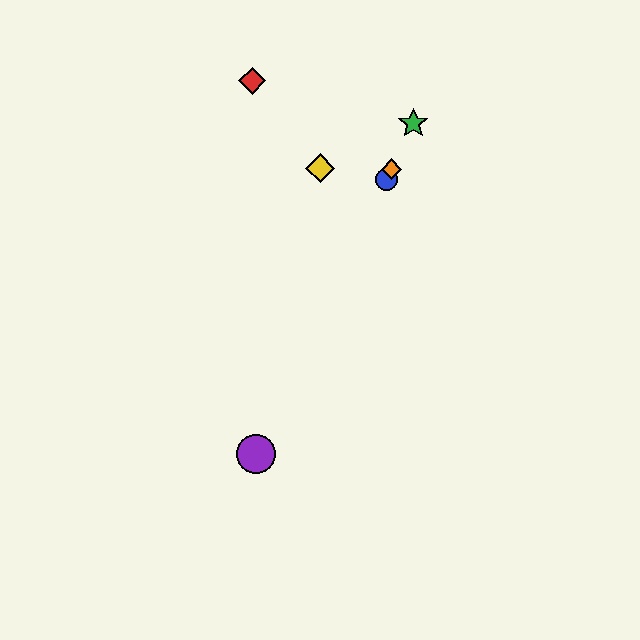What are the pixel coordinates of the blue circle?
The blue circle is at (387, 180).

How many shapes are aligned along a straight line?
4 shapes (the blue circle, the green star, the purple circle, the orange diamond) are aligned along a straight line.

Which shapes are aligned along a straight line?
The blue circle, the green star, the purple circle, the orange diamond are aligned along a straight line.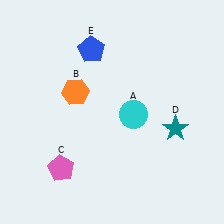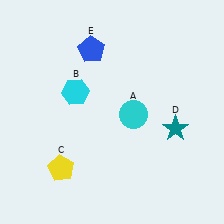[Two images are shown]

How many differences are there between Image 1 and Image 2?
There are 2 differences between the two images.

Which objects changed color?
B changed from orange to cyan. C changed from pink to yellow.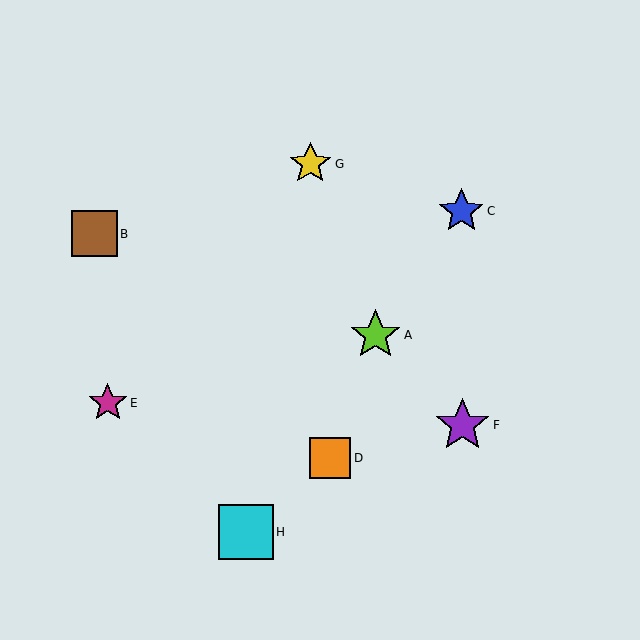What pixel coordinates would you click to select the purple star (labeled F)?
Click at (463, 425) to select the purple star F.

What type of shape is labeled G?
Shape G is a yellow star.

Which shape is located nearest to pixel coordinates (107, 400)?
The magenta star (labeled E) at (108, 403) is nearest to that location.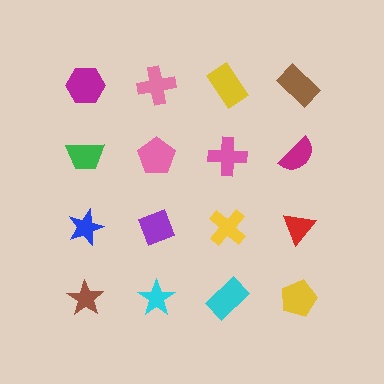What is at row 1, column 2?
A pink cross.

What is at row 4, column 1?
A brown star.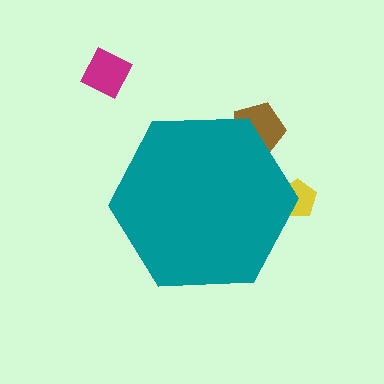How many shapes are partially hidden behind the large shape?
2 shapes are partially hidden.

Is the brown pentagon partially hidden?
Yes, the brown pentagon is partially hidden behind the teal hexagon.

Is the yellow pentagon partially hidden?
Yes, the yellow pentagon is partially hidden behind the teal hexagon.